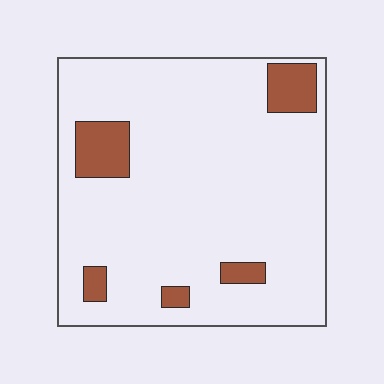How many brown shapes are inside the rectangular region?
5.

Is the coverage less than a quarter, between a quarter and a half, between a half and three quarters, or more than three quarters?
Less than a quarter.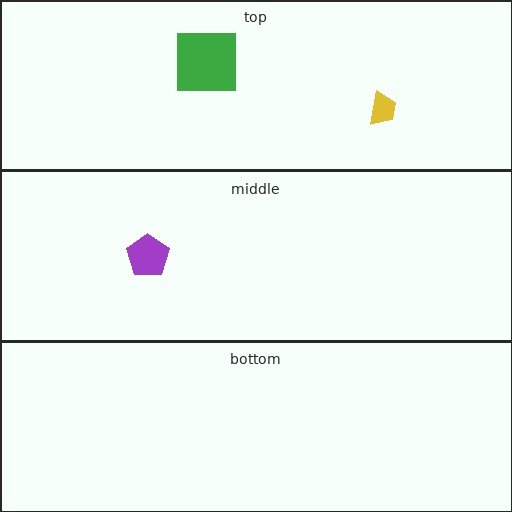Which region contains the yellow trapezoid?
The top region.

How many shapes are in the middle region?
1.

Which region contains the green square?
The top region.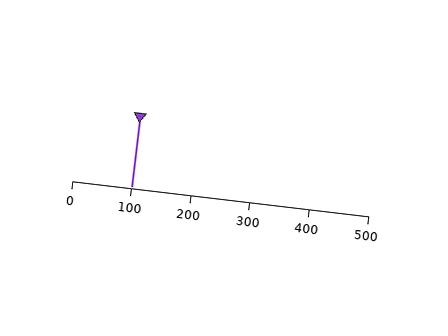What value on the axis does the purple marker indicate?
The marker indicates approximately 100.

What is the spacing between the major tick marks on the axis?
The major ticks are spaced 100 apart.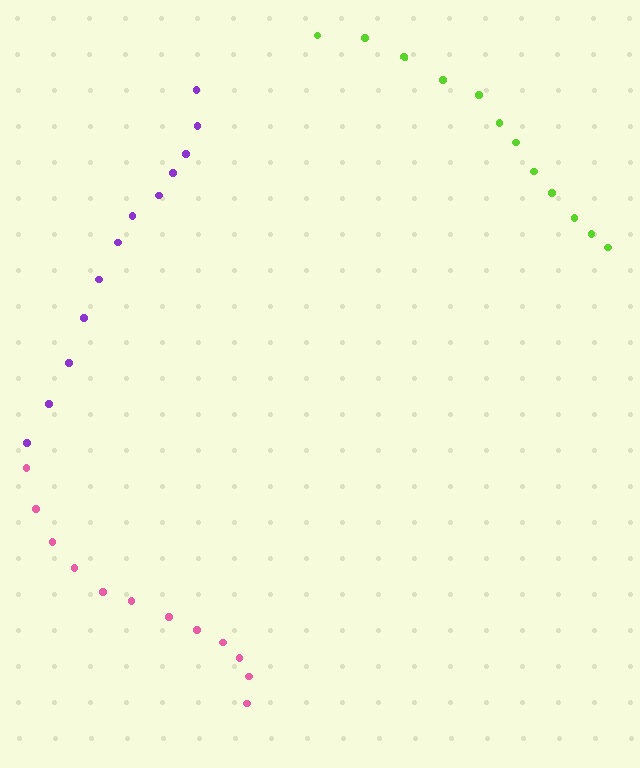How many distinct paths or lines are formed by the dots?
There are 3 distinct paths.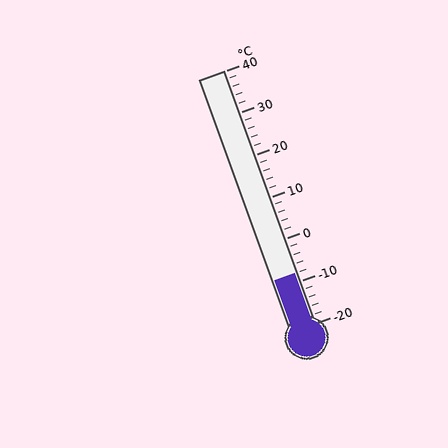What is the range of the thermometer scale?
The thermometer scale ranges from -20°C to 40°C.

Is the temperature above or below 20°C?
The temperature is below 20°C.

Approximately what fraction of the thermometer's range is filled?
The thermometer is filled to approximately 20% of its range.